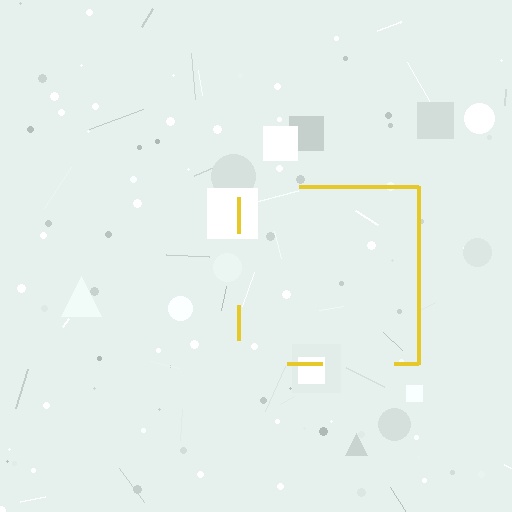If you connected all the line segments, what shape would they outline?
They would outline a square.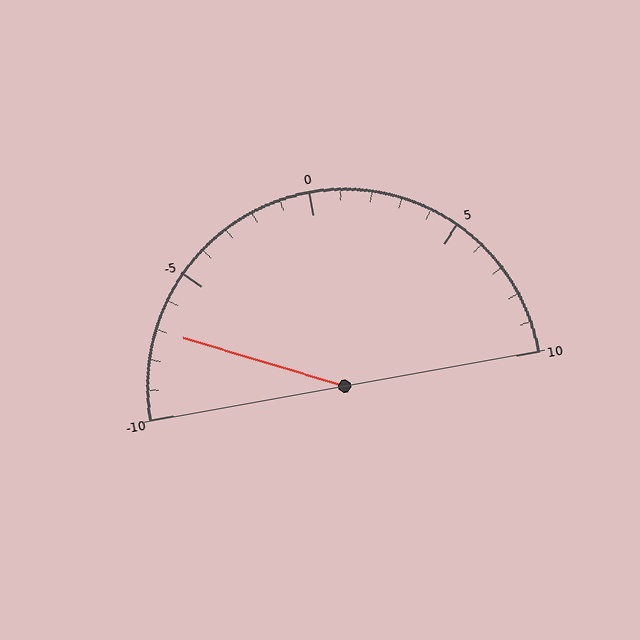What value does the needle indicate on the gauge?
The needle indicates approximately -7.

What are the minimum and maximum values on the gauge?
The gauge ranges from -10 to 10.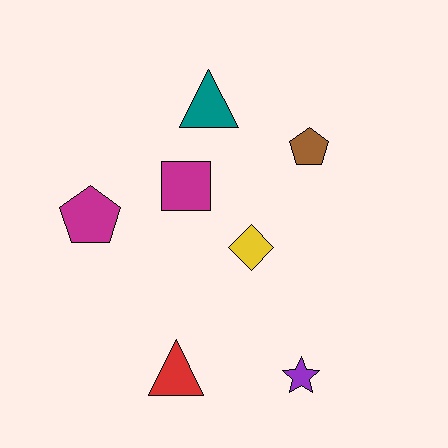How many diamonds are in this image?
There is 1 diamond.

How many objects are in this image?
There are 7 objects.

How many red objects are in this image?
There is 1 red object.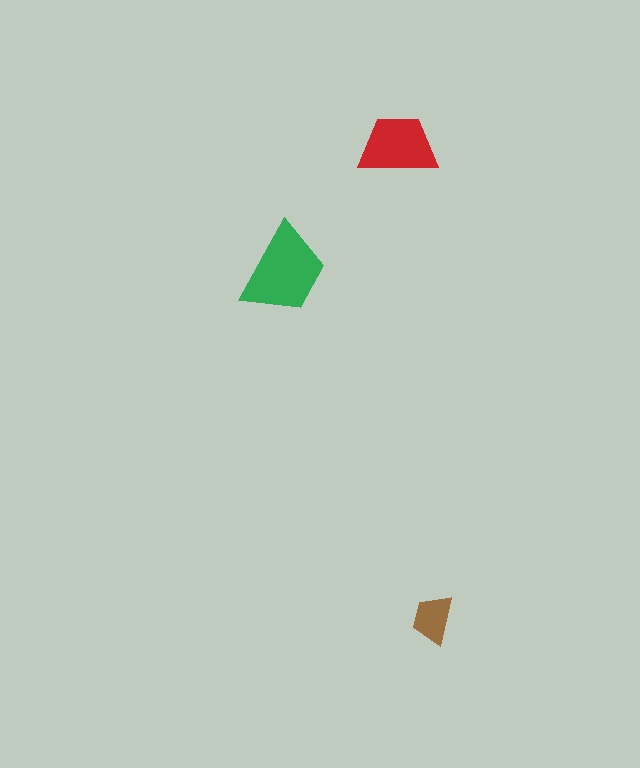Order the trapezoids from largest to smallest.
the green one, the red one, the brown one.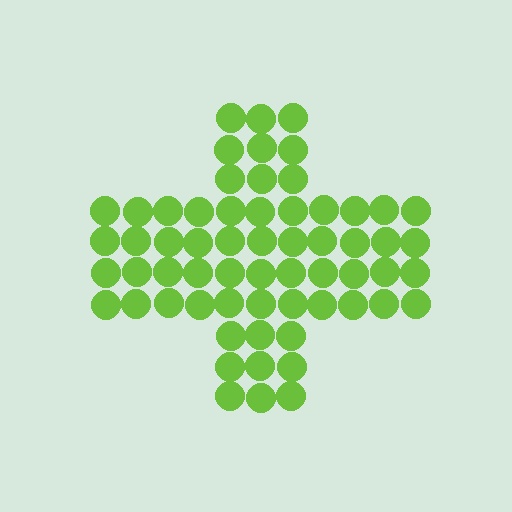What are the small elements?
The small elements are circles.